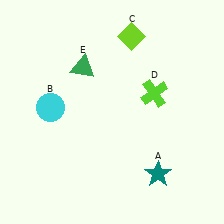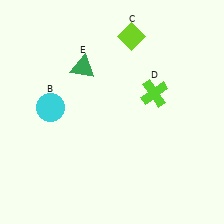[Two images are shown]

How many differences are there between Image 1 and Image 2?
There is 1 difference between the two images.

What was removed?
The teal star (A) was removed in Image 2.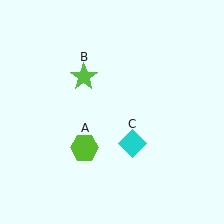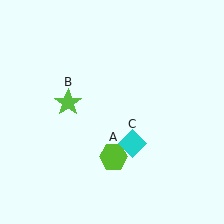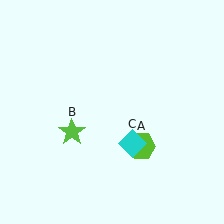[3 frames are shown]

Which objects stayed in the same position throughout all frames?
Cyan diamond (object C) remained stationary.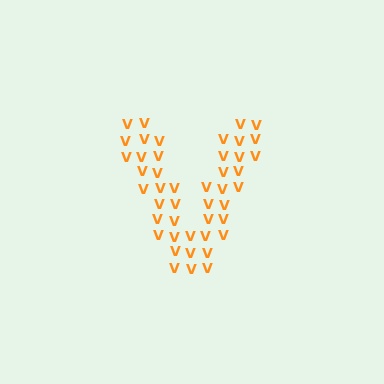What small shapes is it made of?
It is made of small letter V's.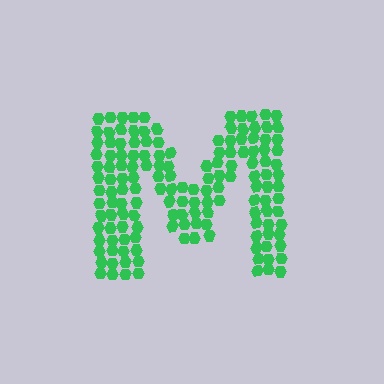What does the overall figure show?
The overall figure shows the letter M.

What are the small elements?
The small elements are hexagons.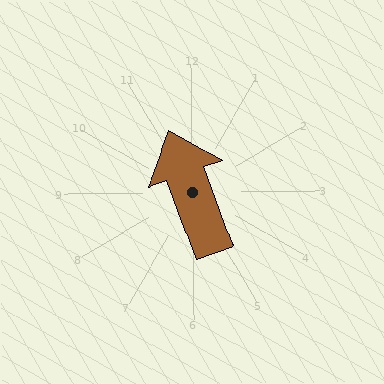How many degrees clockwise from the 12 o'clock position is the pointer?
Approximately 340 degrees.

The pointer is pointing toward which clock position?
Roughly 11 o'clock.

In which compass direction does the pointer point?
North.